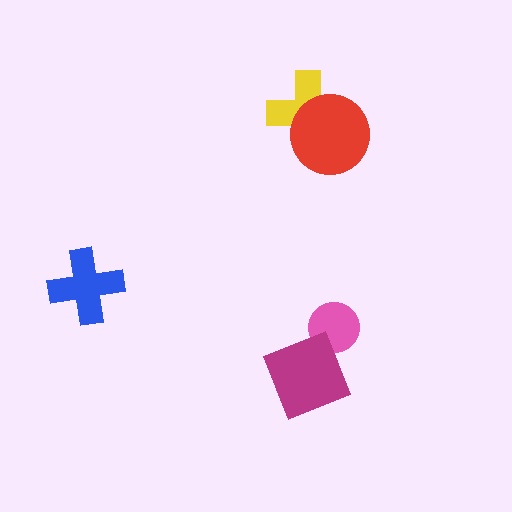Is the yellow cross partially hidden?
Yes, it is partially covered by another shape.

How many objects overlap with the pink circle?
1 object overlaps with the pink circle.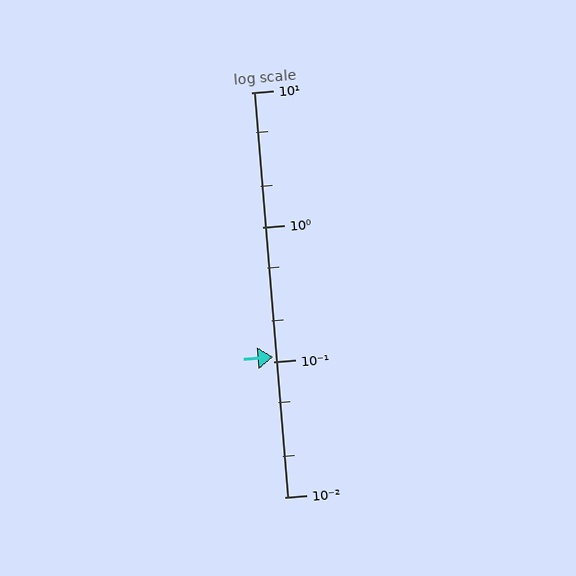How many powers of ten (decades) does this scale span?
The scale spans 3 decades, from 0.01 to 10.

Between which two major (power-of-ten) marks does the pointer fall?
The pointer is between 0.1 and 1.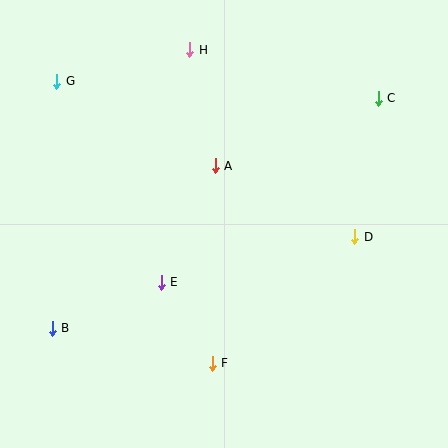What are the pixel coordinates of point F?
Point F is at (212, 363).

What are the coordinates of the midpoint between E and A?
The midpoint between E and A is at (188, 224).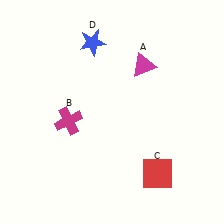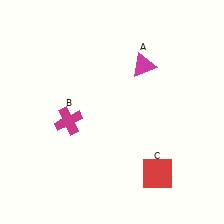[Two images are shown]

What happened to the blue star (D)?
The blue star (D) was removed in Image 2. It was in the top-left area of Image 1.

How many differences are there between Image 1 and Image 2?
There is 1 difference between the two images.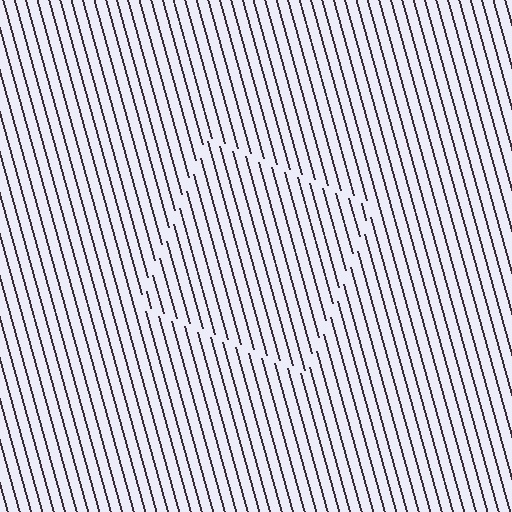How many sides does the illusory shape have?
4 sides — the line-ends trace a square.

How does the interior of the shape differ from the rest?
The interior of the shape contains the same grating, shifted by half a period — the contour is defined by the phase discontinuity where line-ends from the inner and outer gratings abut.